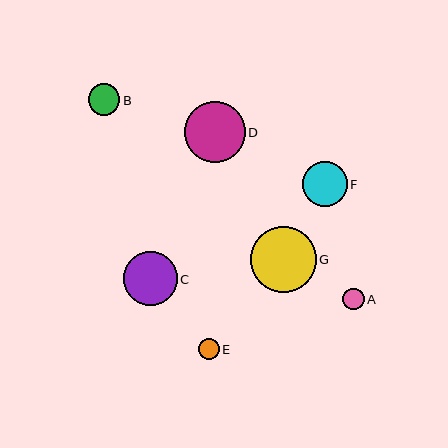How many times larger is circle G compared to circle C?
Circle G is approximately 1.2 times the size of circle C.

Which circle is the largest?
Circle G is the largest with a size of approximately 66 pixels.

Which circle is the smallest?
Circle E is the smallest with a size of approximately 21 pixels.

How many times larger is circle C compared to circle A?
Circle C is approximately 2.5 times the size of circle A.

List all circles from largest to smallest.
From largest to smallest: G, D, C, F, B, A, E.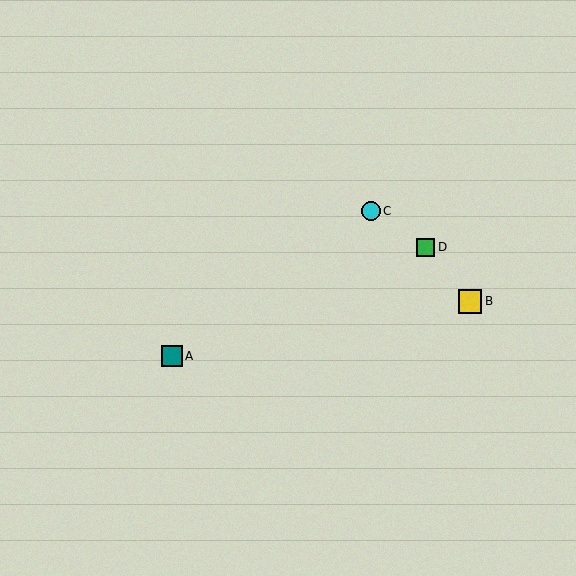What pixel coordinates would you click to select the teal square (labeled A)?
Click at (172, 356) to select the teal square A.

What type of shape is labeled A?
Shape A is a teal square.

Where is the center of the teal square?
The center of the teal square is at (172, 356).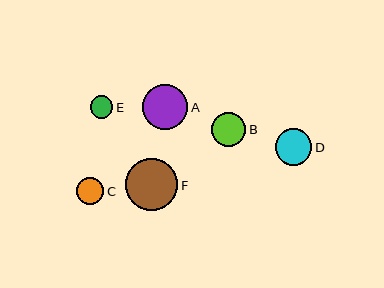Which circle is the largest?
Circle F is the largest with a size of approximately 52 pixels.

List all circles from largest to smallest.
From largest to smallest: F, A, D, B, C, E.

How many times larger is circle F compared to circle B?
Circle F is approximately 1.5 times the size of circle B.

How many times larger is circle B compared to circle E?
Circle B is approximately 1.5 times the size of circle E.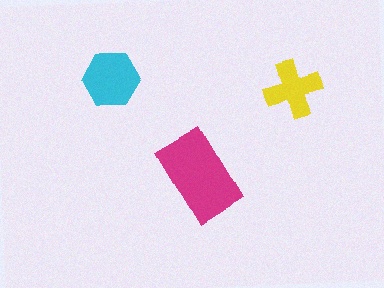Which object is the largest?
The magenta rectangle.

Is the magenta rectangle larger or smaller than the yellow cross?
Larger.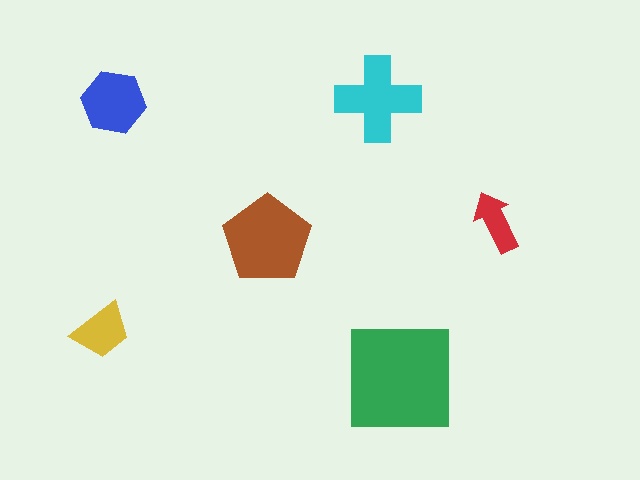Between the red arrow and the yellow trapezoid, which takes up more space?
The yellow trapezoid.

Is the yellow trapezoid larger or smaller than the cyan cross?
Smaller.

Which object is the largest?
The green square.